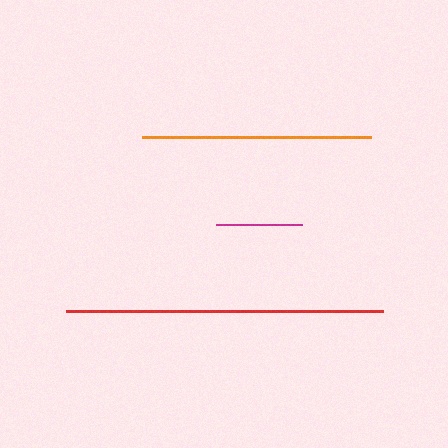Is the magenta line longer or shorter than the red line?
The red line is longer than the magenta line.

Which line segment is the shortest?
The magenta line is the shortest at approximately 86 pixels.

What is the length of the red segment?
The red segment is approximately 317 pixels long.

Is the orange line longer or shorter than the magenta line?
The orange line is longer than the magenta line.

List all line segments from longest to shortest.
From longest to shortest: red, orange, magenta.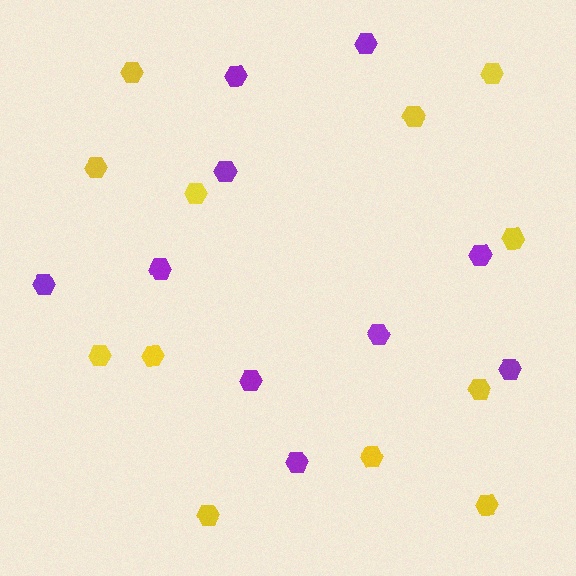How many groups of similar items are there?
There are 2 groups: one group of purple hexagons (10) and one group of yellow hexagons (12).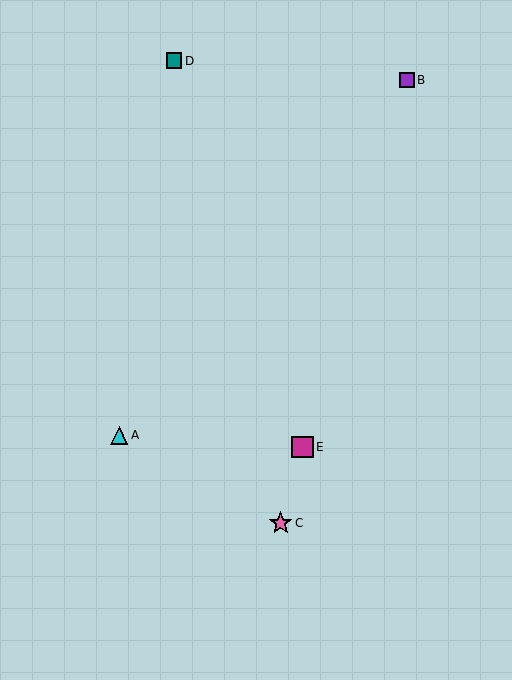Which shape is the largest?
The pink star (labeled C) is the largest.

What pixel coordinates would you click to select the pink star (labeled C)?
Click at (281, 523) to select the pink star C.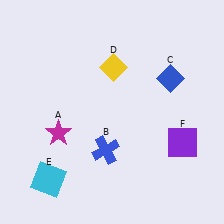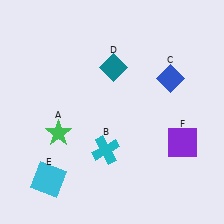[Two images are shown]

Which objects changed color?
A changed from magenta to green. B changed from blue to cyan. D changed from yellow to teal.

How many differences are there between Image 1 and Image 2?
There are 3 differences between the two images.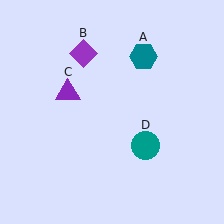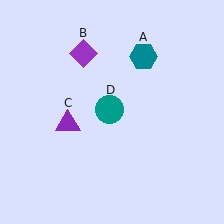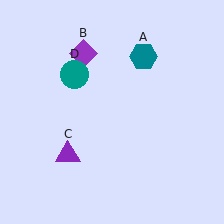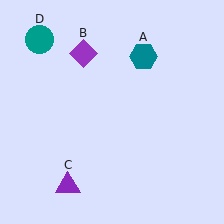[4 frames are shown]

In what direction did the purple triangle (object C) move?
The purple triangle (object C) moved down.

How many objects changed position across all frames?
2 objects changed position: purple triangle (object C), teal circle (object D).